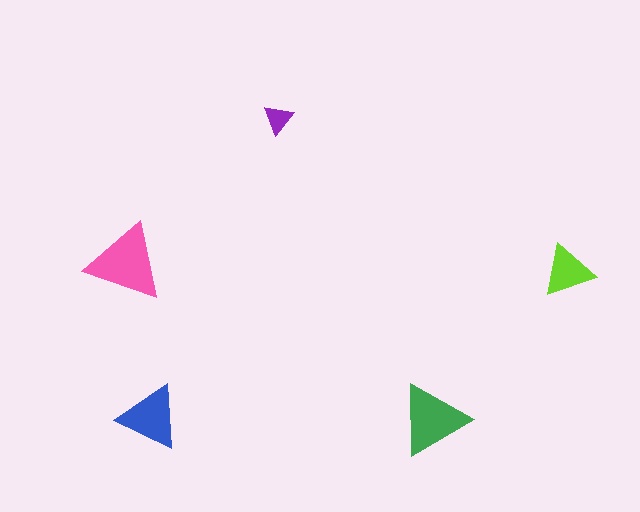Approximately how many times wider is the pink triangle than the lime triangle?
About 1.5 times wider.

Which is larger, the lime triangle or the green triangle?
The green one.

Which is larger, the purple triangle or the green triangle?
The green one.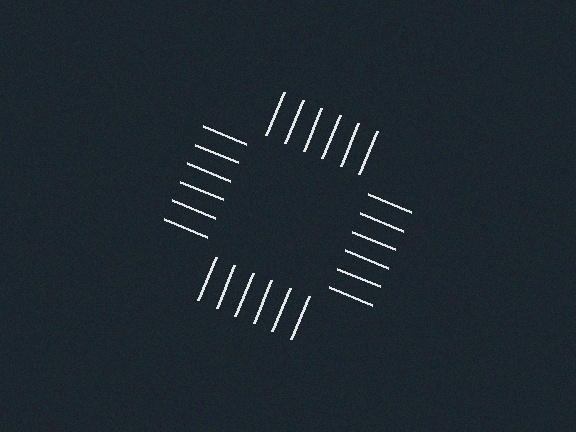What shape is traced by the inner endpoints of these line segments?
An illusory square — the line segments terminate on its edges but no continuous stroke is drawn.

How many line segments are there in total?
24 — 6 along each of the 4 edges.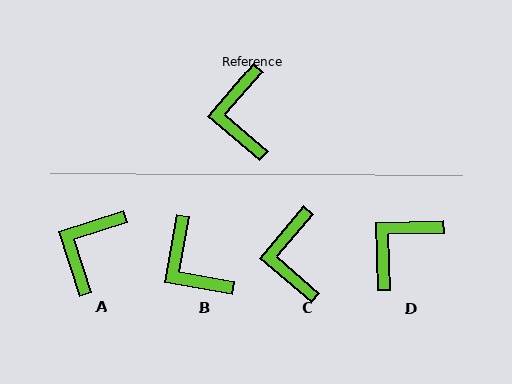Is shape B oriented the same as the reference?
No, it is off by about 30 degrees.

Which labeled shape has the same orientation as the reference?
C.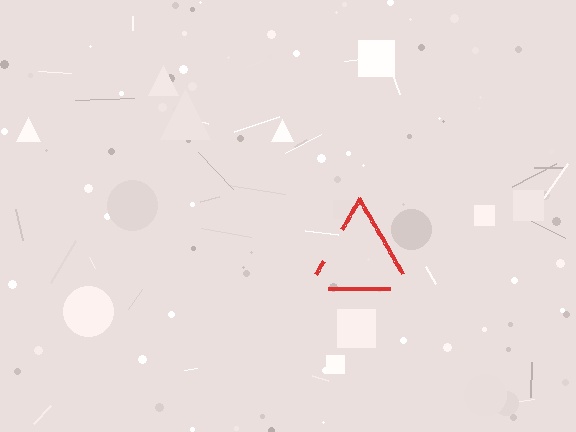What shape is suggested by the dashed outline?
The dashed outline suggests a triangle.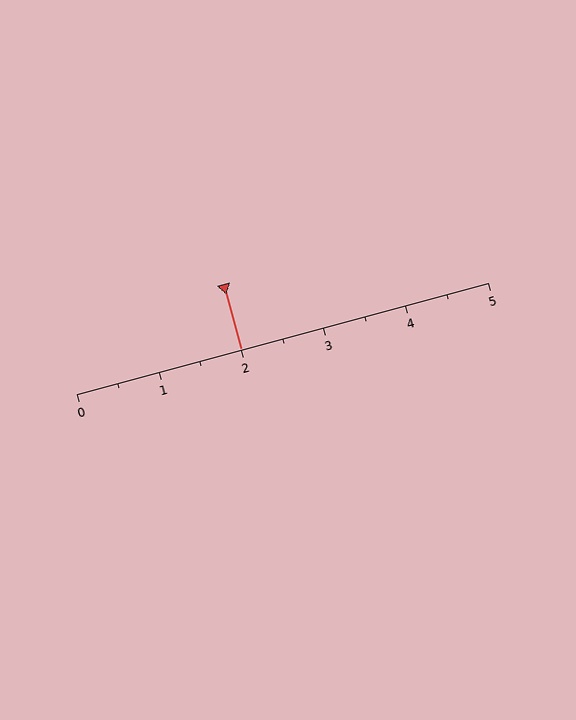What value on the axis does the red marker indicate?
The marker indicates approximately 2.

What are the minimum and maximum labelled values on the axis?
The axis runs from 0 to 5.